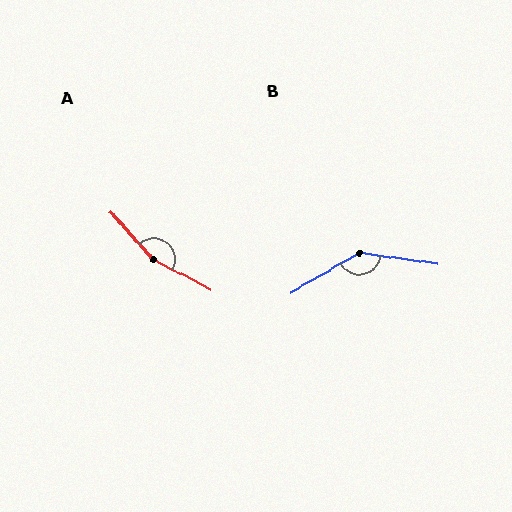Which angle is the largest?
A, at approximately 159 degrees.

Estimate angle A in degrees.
Approximately 159 degrees.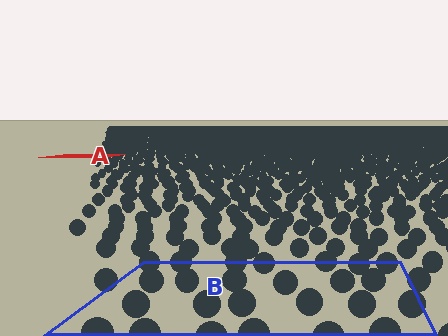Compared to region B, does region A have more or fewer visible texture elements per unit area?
Region A has more texture elements per unit area — they are packed more densely because it is farther away.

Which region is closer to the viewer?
Region B is closer. The texture elements there are larger and more spread out.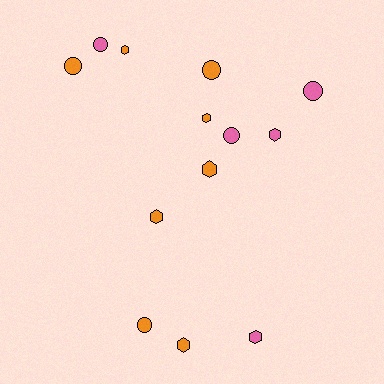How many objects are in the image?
There are 13 objects.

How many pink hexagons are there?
There are 2 pink hexagons.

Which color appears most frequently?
Orange, with 8 objects.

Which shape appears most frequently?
Hexagon, with 7 objects.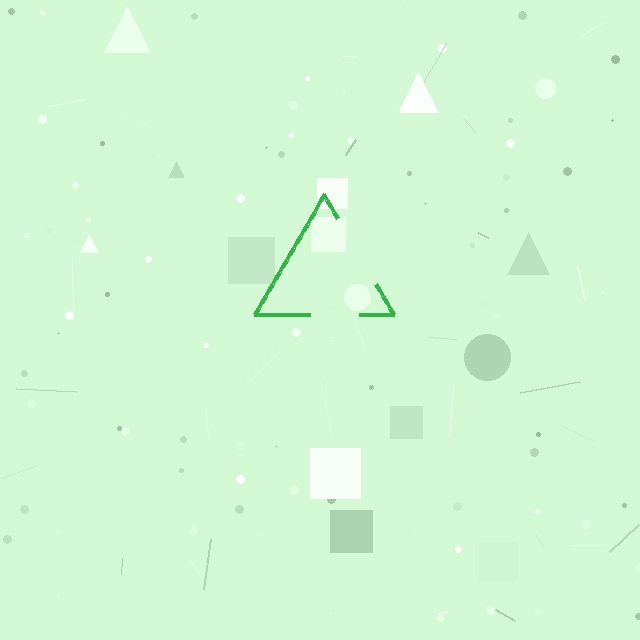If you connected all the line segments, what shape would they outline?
They would outline a triangle.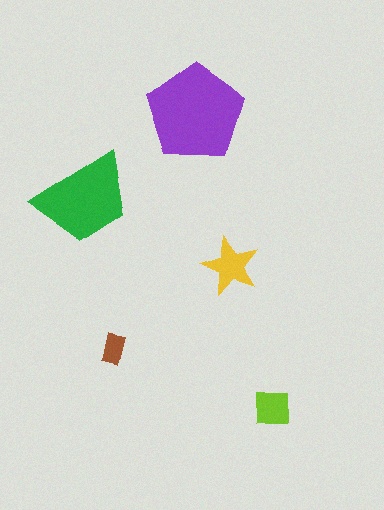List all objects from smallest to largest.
The brown rectangle, the lime square, the yellow star, the green trapezoid, the purple pentagon.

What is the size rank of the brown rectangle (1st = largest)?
5th.